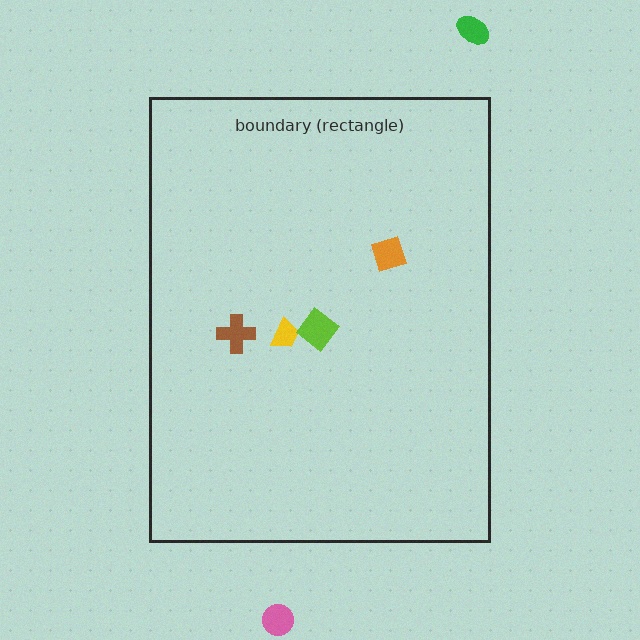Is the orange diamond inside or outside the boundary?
Inside.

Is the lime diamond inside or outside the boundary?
Inside.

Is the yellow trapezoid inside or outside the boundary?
Inside.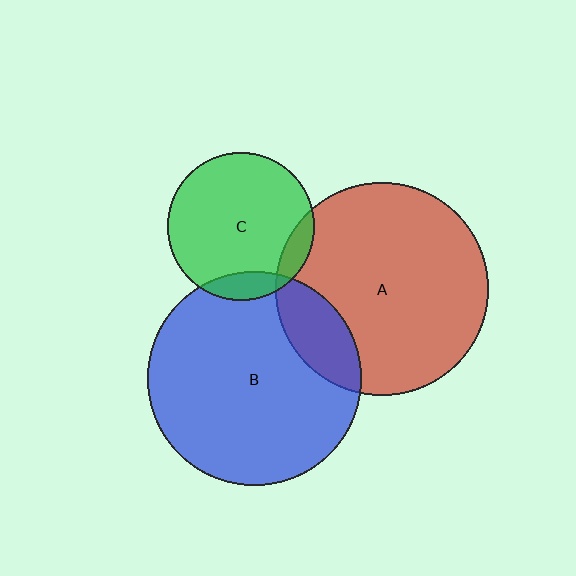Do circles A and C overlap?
Yes.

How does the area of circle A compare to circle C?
Approximately 2.1 times.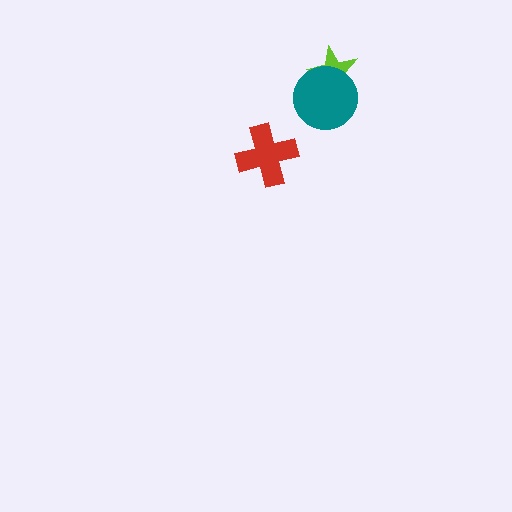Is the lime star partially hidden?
Yes, it is partially covered by another shape.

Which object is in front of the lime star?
The teal circle is in front of the lime star.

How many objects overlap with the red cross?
0 objects overlap with the red cross.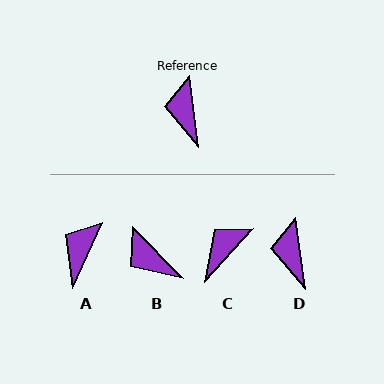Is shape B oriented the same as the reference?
No, it is off by about 37 degrees.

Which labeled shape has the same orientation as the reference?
D.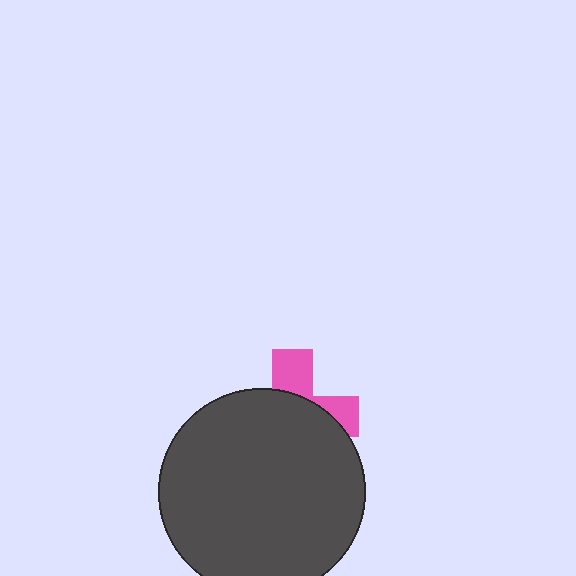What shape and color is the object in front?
The object in front is a dark gray circle.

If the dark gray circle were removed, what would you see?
You would see the complete pink cross.